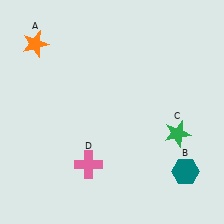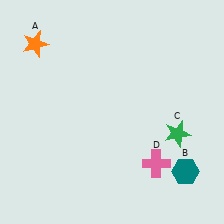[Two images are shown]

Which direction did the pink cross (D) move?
The pink cross (D) moved right.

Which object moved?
The pink cross (D) moved right.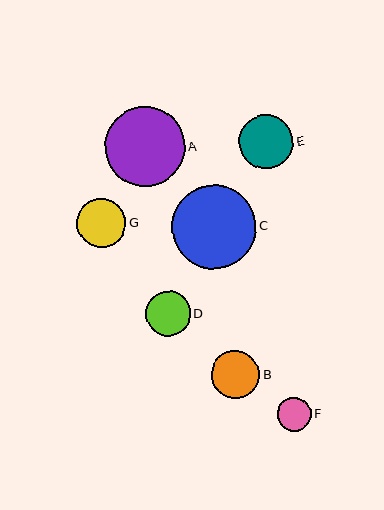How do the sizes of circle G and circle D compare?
Circle G and circle D are approximately the same size.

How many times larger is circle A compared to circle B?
Circle A is approximately 1.7 times the size of circle B.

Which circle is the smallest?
Circle F is the smallest with a size of approximately 34 pixels.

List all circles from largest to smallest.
From largest to smallest: C, A, E, G, B, D, F.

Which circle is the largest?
Circle C is the largest with a size of approximately 84 pixels.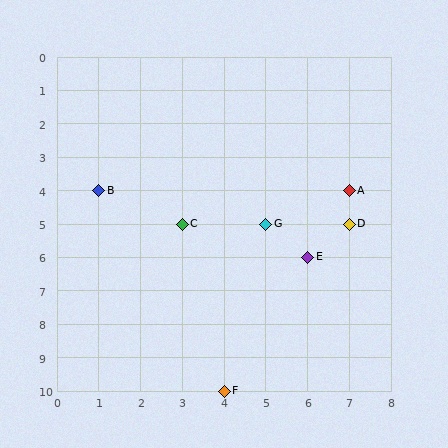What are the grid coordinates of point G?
Point G is at grid coordinates (5, 5).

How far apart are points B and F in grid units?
Points B and F are 3 columns and 6 rows apart (about 6.7 grid units diagonally).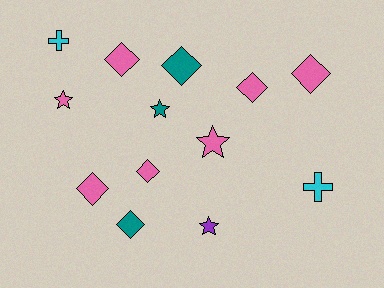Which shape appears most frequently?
Diamond, with 7 objects.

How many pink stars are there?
There are 2 pink stars.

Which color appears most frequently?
Pink, with 7 objects.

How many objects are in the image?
There are 13 objects.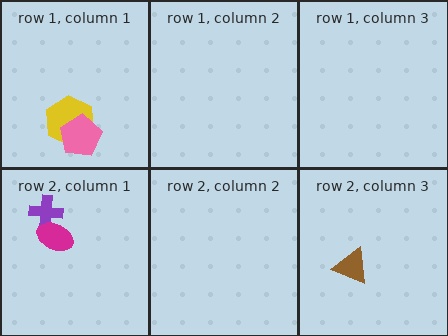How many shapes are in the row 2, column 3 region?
1.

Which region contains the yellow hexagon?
The row 1, column 1 region.